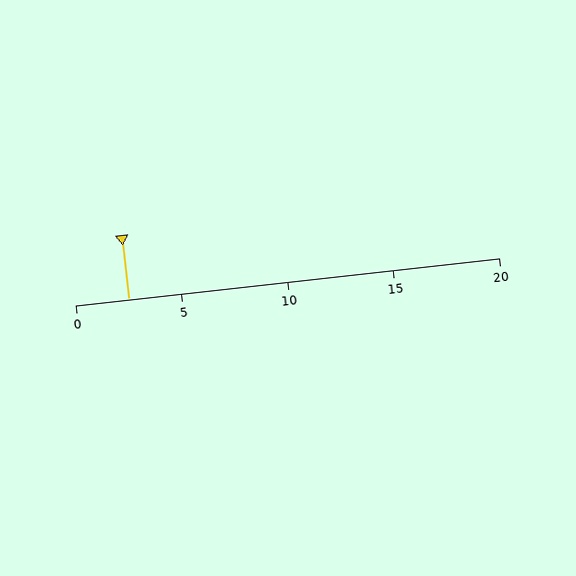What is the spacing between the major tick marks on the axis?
The major ticks are spaced 5 apart.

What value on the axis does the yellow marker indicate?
The marker indicates approximately 2.5.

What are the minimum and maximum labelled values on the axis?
The axis runs from 0 to 20.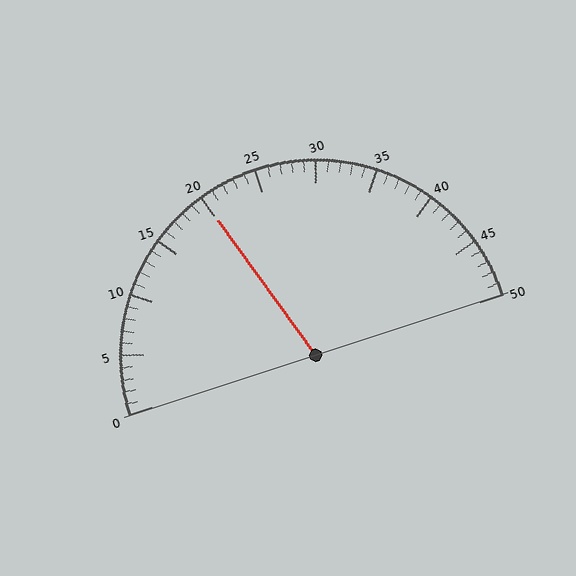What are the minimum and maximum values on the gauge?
The gauge ranges from 0 to 50.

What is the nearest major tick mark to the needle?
The nearest major tick mark is 20.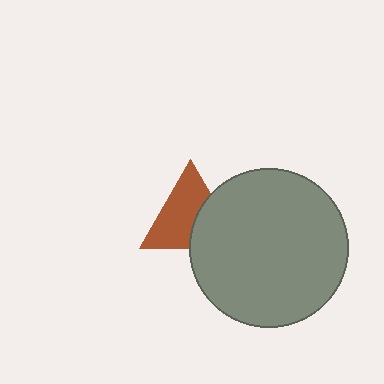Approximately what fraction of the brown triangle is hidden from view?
Roughly 37% of the brown triangle is hidden behind the gray circle.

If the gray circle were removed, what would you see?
You would see the complete brown triangle.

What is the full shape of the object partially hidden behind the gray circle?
The partially hidden object is a brown triangle.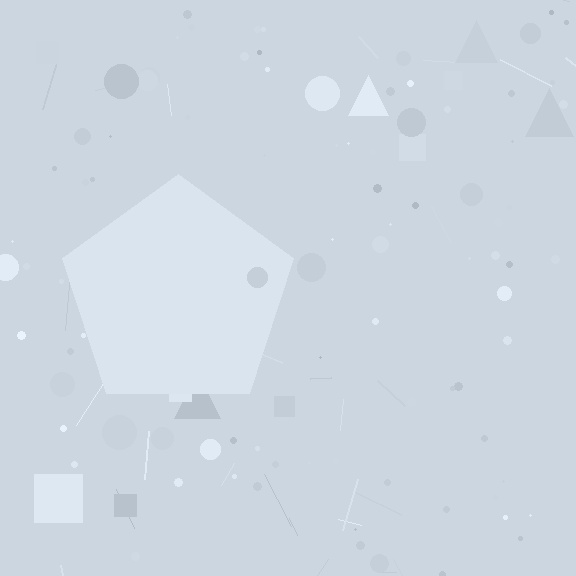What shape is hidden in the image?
A pentagon is hidden in the image.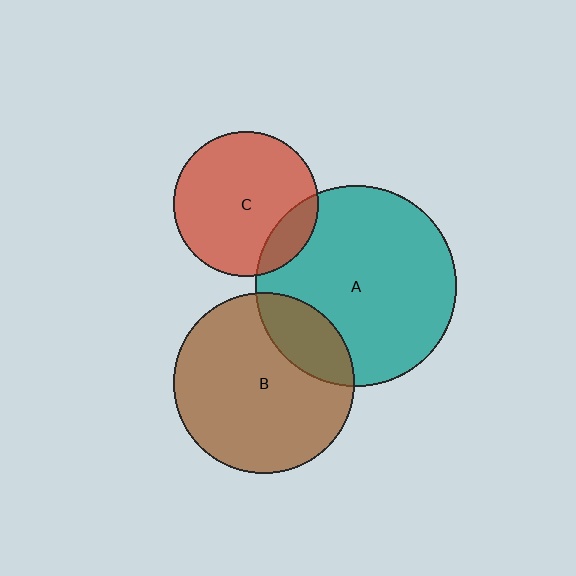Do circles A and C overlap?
Yes.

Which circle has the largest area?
Circle A (teal).